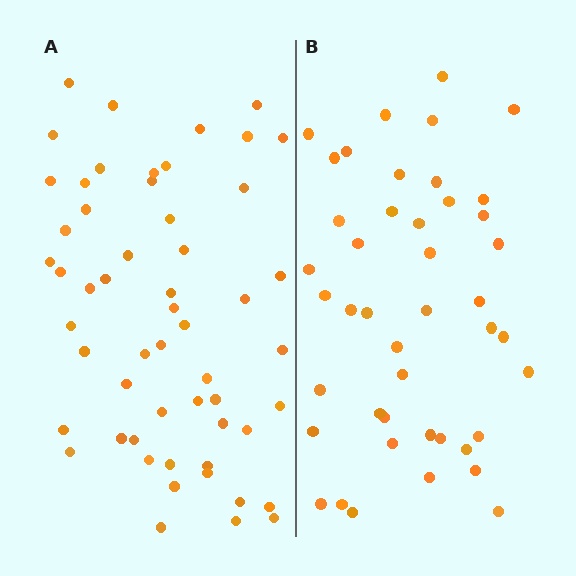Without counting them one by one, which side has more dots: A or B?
Region A (the left region) has more dots.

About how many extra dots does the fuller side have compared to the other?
Region A has roughly 12 or so more dots than region B.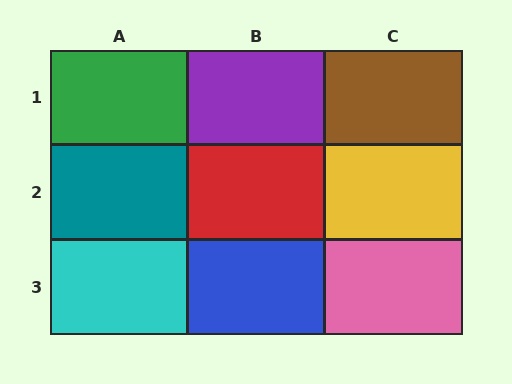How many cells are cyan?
1 cell is cyan.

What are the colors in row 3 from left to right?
Cyan, blue, pink.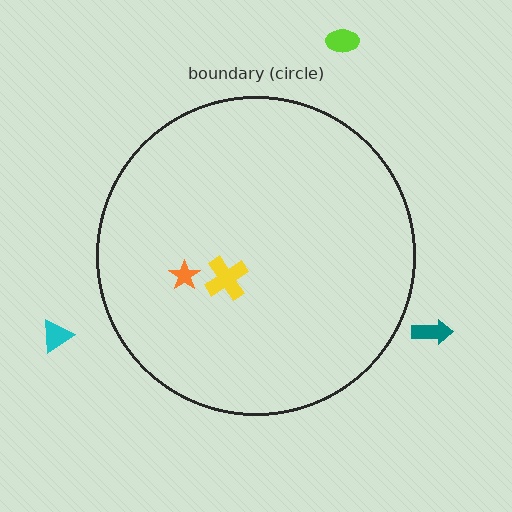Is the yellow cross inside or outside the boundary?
Inside.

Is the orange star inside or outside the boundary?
Inside.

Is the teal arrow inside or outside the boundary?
Outside.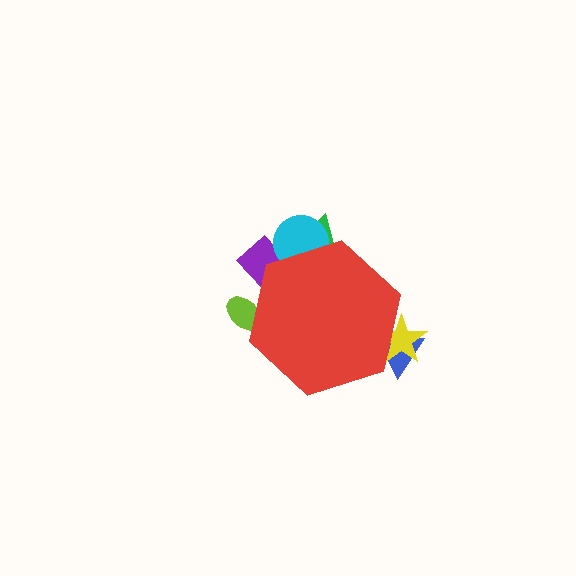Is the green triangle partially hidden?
Yes, the green triangle is partially hidden behind the red hexagon.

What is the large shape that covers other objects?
A red hexagon.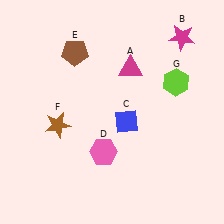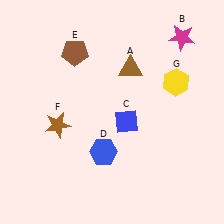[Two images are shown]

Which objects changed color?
A changed from magenta to brown. D changed from pink to blue. G changed from lime to yellow.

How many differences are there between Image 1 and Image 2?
There are 3 differences between the two images.